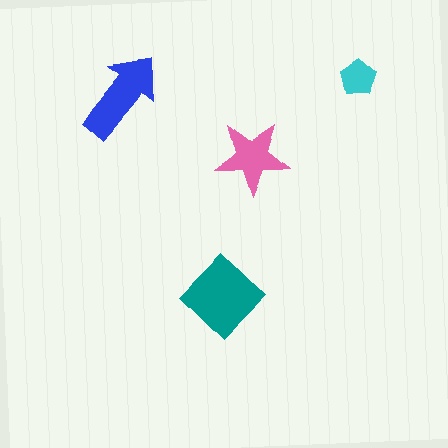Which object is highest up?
The cyan pentagon is topmost.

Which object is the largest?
The teal diamond.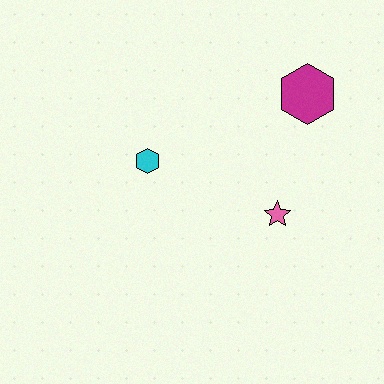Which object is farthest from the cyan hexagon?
The magenta hexagon is farthest from the cyan hexagon.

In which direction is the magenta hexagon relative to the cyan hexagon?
The magenta hexagon is to the right of the cyan hexagon.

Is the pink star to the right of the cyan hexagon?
Yes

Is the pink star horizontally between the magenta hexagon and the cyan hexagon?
Yes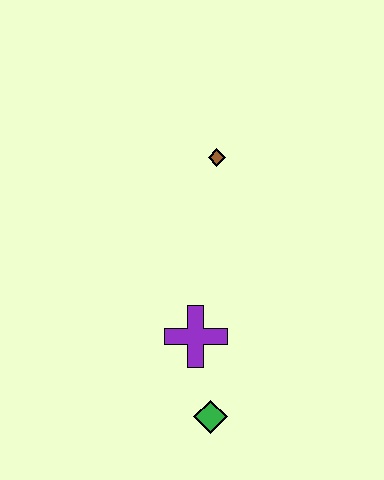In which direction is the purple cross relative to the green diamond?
The purple cross is above the green diamond.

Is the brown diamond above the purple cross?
Yes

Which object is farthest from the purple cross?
The brown diamond is farthest from the purple cross.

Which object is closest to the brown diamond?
The purple cross is closest to the brown diamond.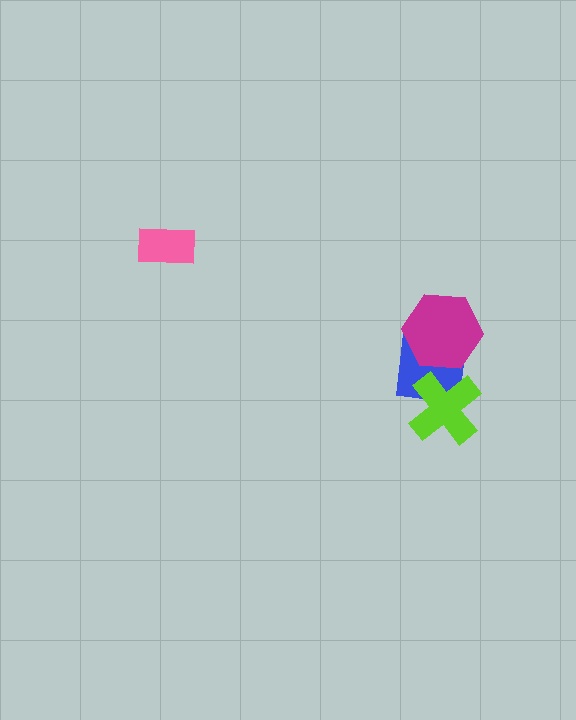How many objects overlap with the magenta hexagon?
1 object overlaps with the magenta hexagon.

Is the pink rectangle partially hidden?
No, no other shape covers it.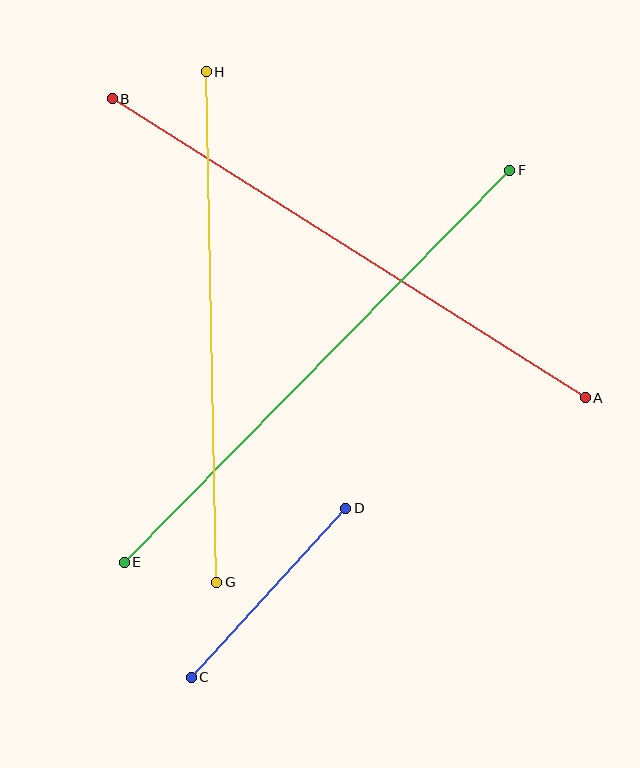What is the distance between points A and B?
The distance is approximately 560 pixels.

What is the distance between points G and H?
The distance is approximately 511 pixels.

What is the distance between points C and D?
The distance is approximately 229 pixels.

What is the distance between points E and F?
The distance is approximately 550 pixels.